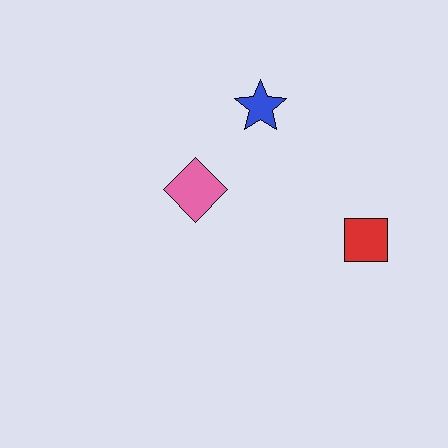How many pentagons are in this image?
There are no pentagons.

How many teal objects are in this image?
There are no teal objects.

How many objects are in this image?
There are 3 objects.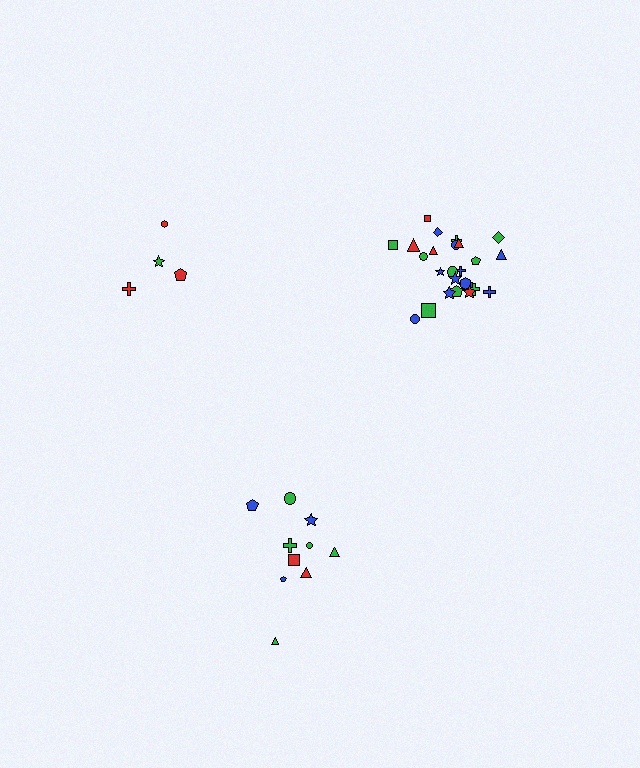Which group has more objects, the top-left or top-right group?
The top-right group.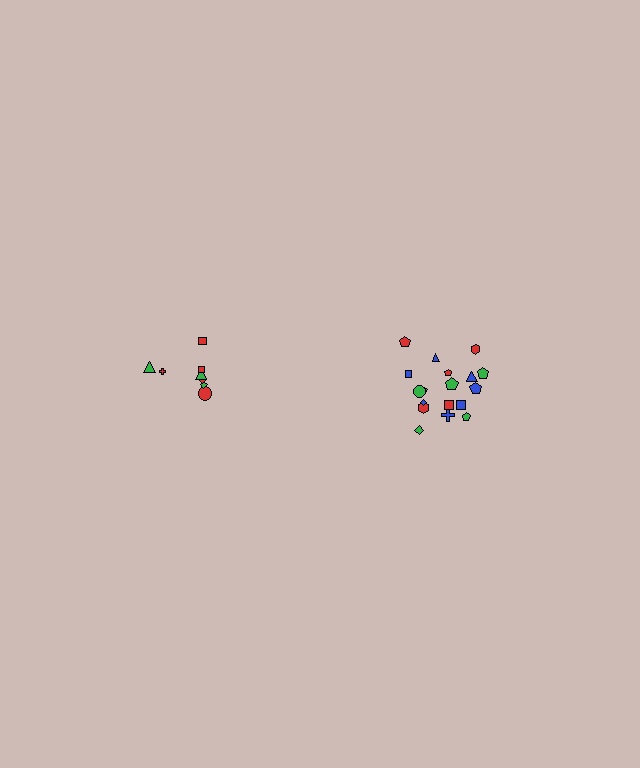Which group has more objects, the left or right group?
The right group.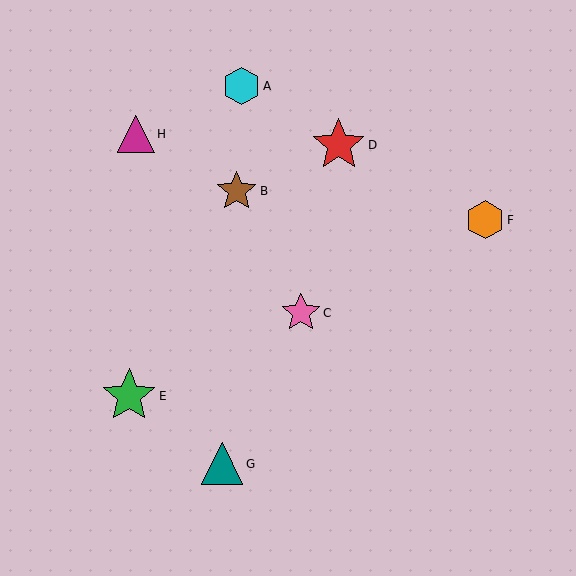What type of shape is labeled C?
Shape C is a pink star.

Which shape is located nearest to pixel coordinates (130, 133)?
The magenta triangle (labeled H) at (136, 134) is nearest to that location.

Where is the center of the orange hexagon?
The center of the orange hexagon is at (485, 220).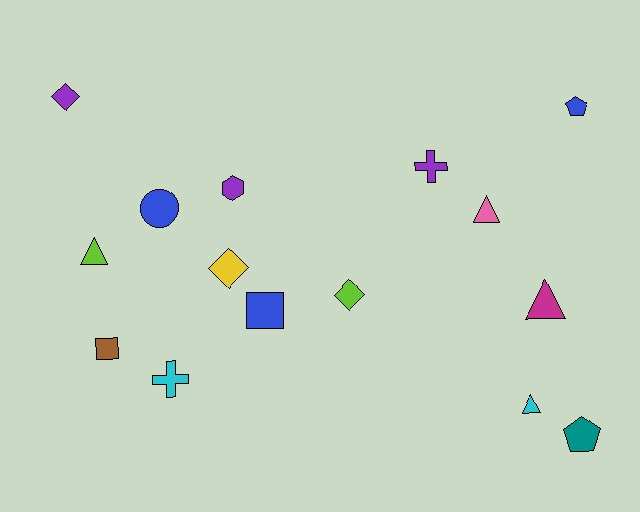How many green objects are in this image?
There are no green objects.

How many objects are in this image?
There are 15 objects.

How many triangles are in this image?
There are 4 triangles.